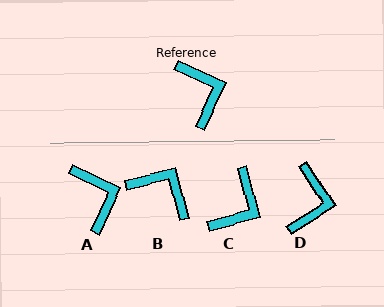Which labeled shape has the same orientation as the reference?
A.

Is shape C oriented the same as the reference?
No, it is off by about 51 degrees.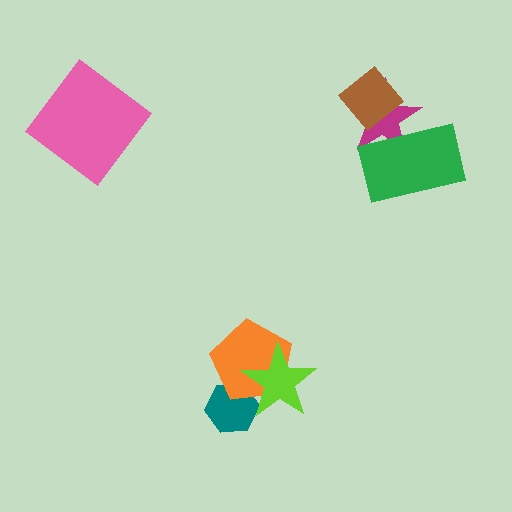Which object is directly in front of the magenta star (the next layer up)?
The green rectangle is directly in front of the magenta star.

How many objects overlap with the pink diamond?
0 objects overlap with the pink diamond.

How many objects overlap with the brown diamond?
1 object overlaps with the brown diamond.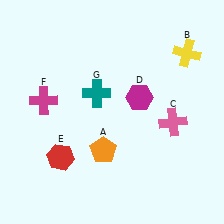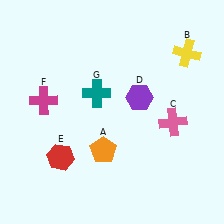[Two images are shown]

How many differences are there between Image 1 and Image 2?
There is 1 difference between the two images.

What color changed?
The hexagon (D) changed from magenta in Image 1 to purple in Image 2.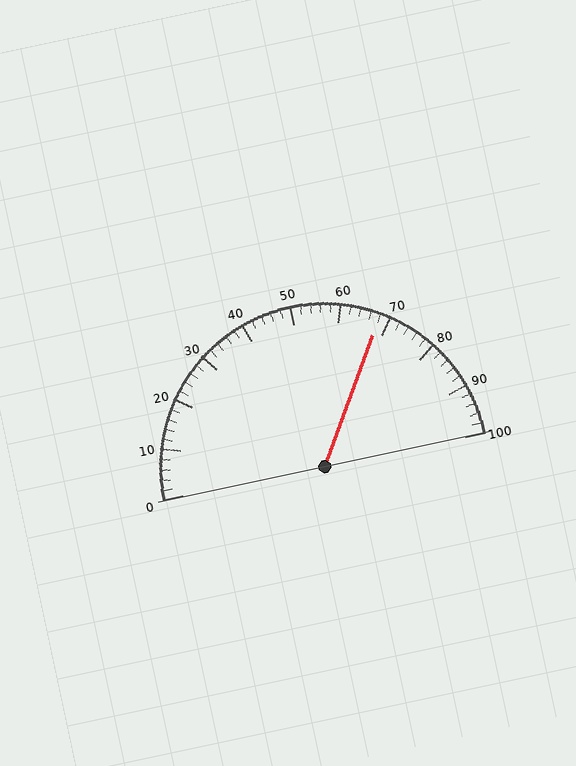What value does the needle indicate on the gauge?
The needle indicates approximately 68.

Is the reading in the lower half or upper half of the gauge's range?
The reading is in the upper half of the range (0 to 100).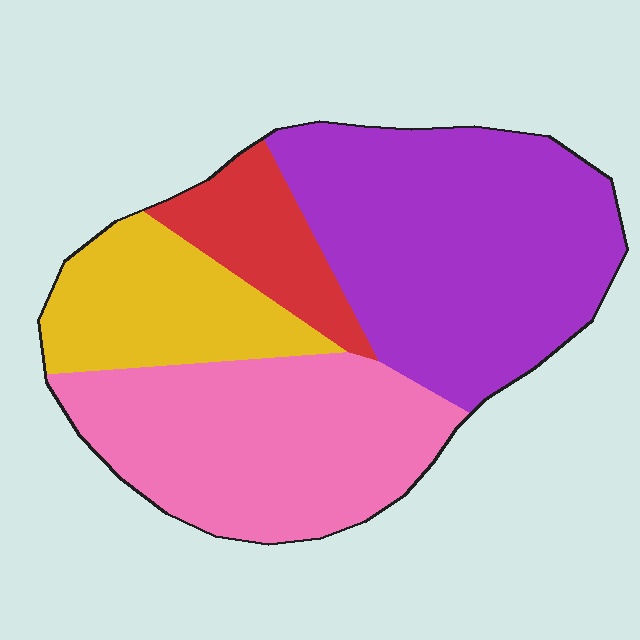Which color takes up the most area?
Purple, at roughly 40%.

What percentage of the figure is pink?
Pink covers 32% of the figure.